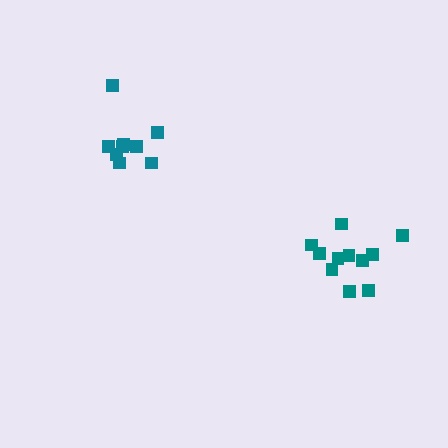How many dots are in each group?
Group 1: 9 dots, Group 2: 11 dots (20 total).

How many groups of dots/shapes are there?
There are 2 groups.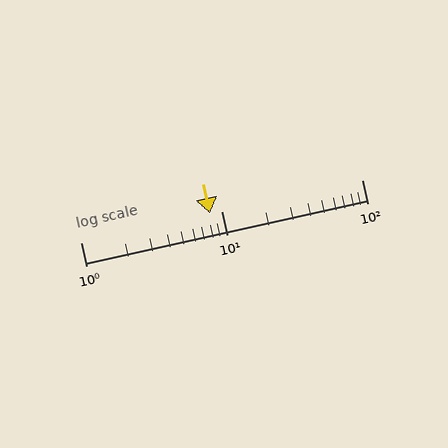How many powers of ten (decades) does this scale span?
The scale spans 2 decades, from 1 to 100.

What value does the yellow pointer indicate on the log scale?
The pointer indicates approximately 8.3.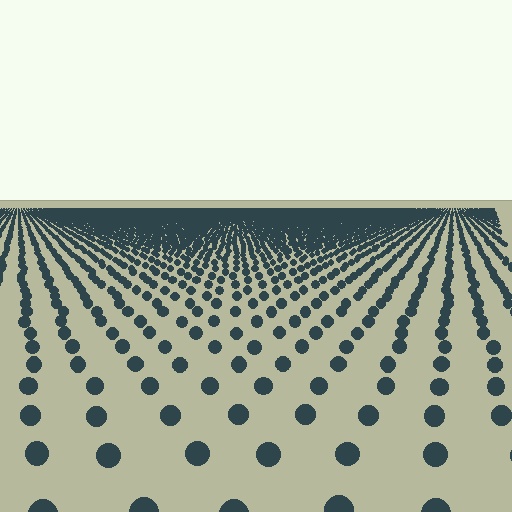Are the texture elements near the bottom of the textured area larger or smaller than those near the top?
Larger. Near the bottom, elements are closer to the viewer and appear at a bigger on-screen size.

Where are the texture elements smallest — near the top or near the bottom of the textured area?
Near the top.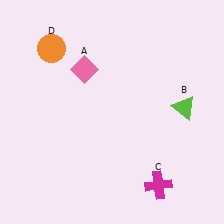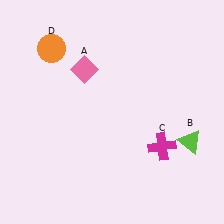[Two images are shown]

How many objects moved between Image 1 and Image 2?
2 objects moved between the two images.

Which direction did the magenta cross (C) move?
The magenta cross (C) moved up.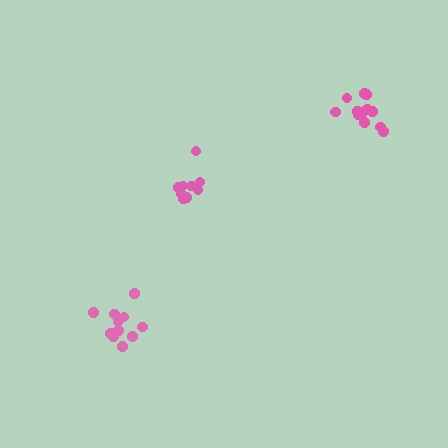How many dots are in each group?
Group 1: 11 dots, Group 2: 9 dots, Group 3: 12 dots (32 total).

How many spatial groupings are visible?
There are 3 spatial groupings.